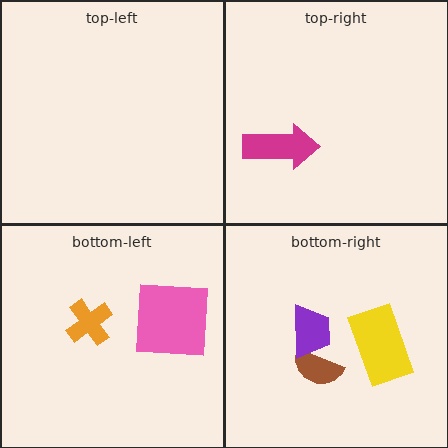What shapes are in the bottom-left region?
The orange cross, the pink square.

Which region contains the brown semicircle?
The bottom-right region.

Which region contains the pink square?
The bottom-left region.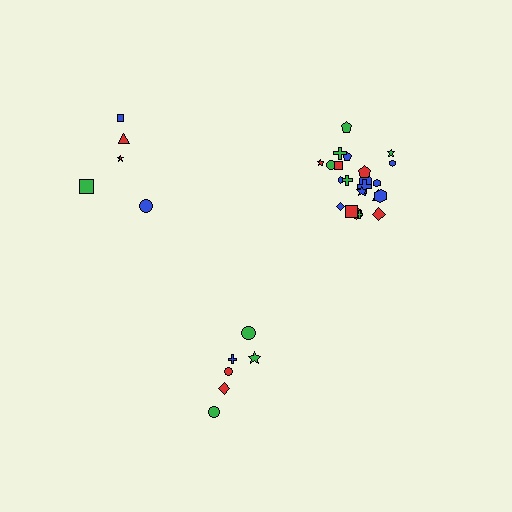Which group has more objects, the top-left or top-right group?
The top-right group.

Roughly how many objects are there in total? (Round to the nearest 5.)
Roughly 35 objects in total.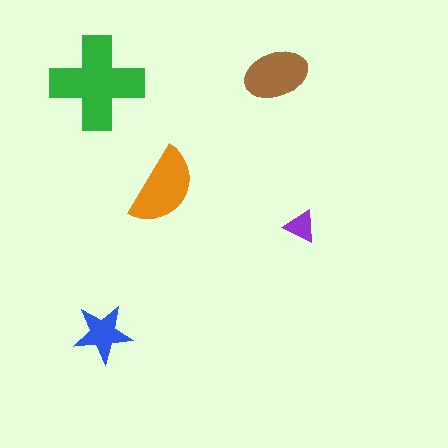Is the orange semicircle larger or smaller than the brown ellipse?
Larger.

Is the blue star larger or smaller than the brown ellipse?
Smaller.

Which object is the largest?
The green cross.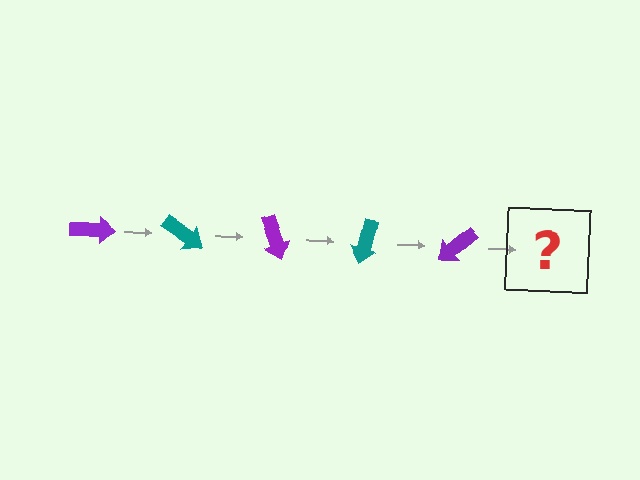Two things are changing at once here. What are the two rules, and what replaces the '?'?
The two rules are that it rotates 35 degrees each step and the color cycles through purple and teal. The '?' should be a teal arrow, rotated 175 degrees from the start.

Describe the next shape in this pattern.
It should be a teal arrow, rotated 175 degrees from the start.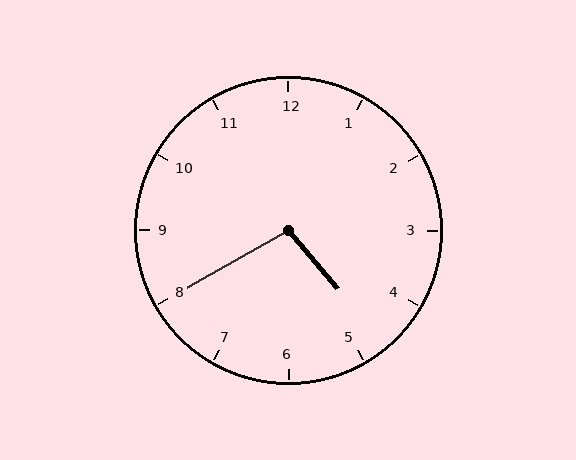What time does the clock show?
4:40.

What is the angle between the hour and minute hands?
Approximately 100 degrees.